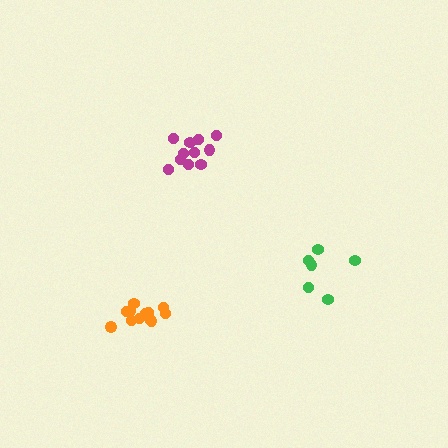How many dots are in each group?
Group 1: 6 dots, Group 2: 11 dots, Group 3: 12 dots (29 total).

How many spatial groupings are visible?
There are 3 spatial groupings.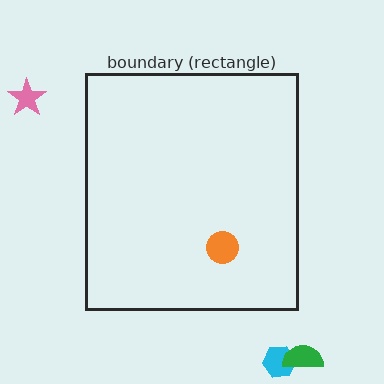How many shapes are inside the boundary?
1 inside, 3 outside.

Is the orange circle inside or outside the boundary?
Inside.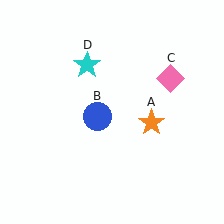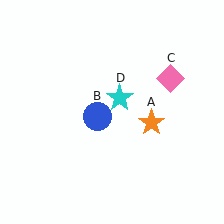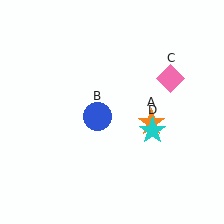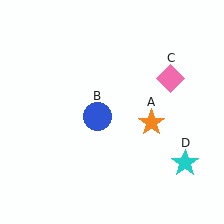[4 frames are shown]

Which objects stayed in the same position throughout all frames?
Orange star (object A) and blue circle (object B) and pink diamond (object C) remained stationary.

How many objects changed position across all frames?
1 object changed position: cyan star (object D).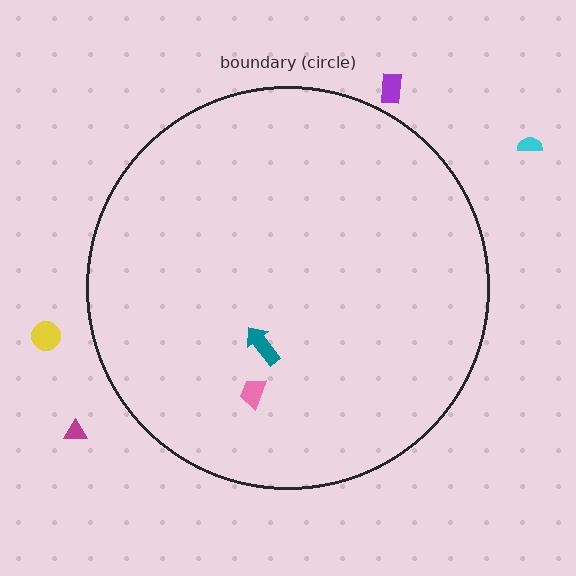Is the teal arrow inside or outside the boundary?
Inside.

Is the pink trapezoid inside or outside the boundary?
Inside.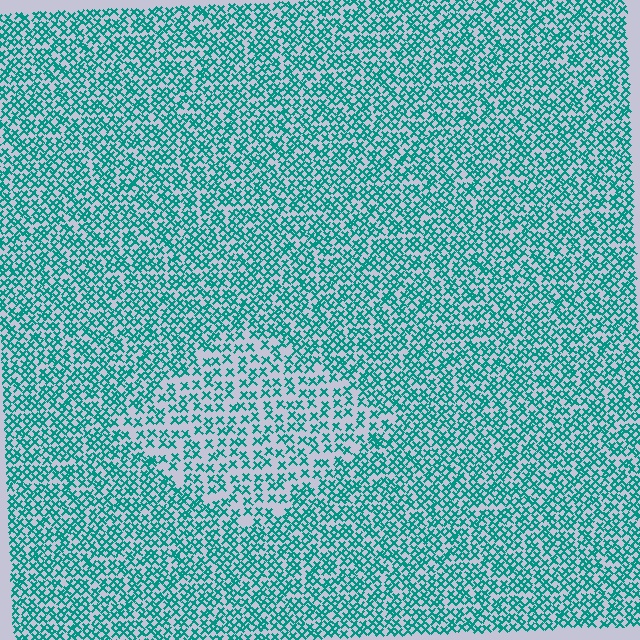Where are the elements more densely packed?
The elements are more densely packed outside the diamond boundary.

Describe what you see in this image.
The image contains small teal elements arranged at two different densities. A diamond-shaped region is visible where the elements are less densely packed than the surrounding area.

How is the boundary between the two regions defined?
The boundary is defined by a change in element density (approximately 1.7x ratio). All elements are the same color, size, and shape.